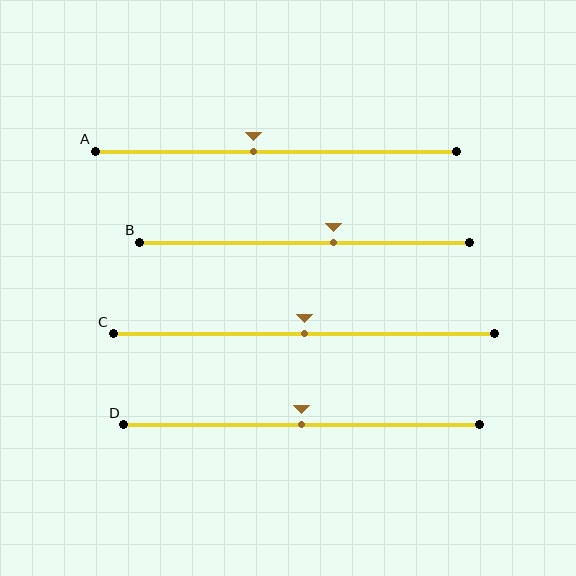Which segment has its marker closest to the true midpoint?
Segment C has its marker closest to the true midpoint.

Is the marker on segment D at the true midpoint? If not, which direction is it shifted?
Yes, the marker on segment D is at the true midpoint.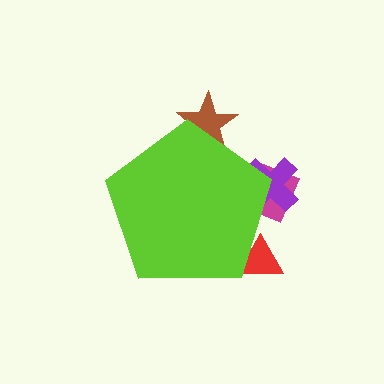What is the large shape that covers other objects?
A lime pentagon.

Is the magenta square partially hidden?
Yes, the magenta square is partially hidden behind the lime pentagon.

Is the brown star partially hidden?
Yes, the brown star is partially hidden behind the lime pentagon.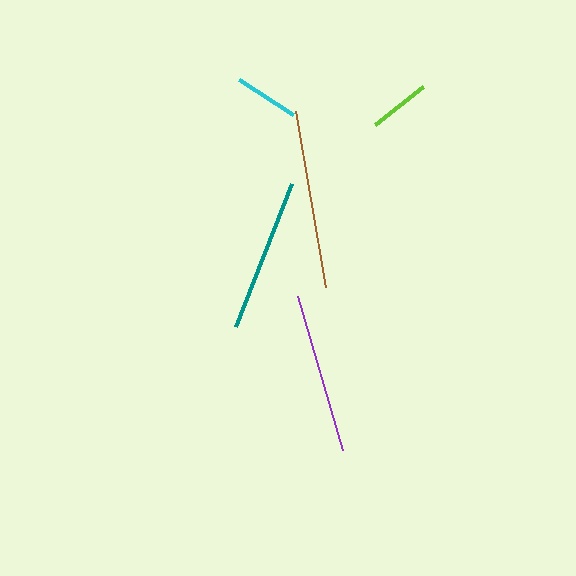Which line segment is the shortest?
The lime line is the shortest at approximately 61 pixels.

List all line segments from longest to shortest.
From longest to shortest: brown, purple, teal, cyan, lime.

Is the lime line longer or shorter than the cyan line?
The cyan line is longer than the lime line.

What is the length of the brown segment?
The brown segment is approximately 179 pixels long.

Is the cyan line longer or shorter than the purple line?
The purple line is longer than the cyan line.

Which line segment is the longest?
The brown line is the longest at approximately 179 pixels.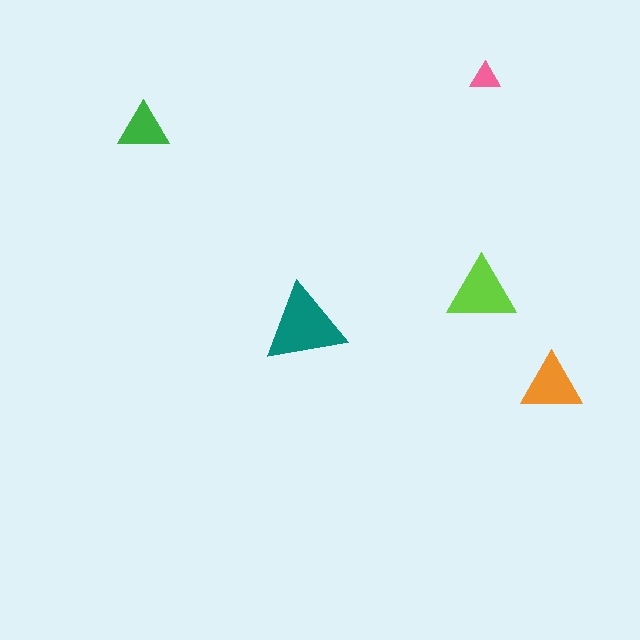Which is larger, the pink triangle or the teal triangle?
The teal one.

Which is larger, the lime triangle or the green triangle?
The lime one.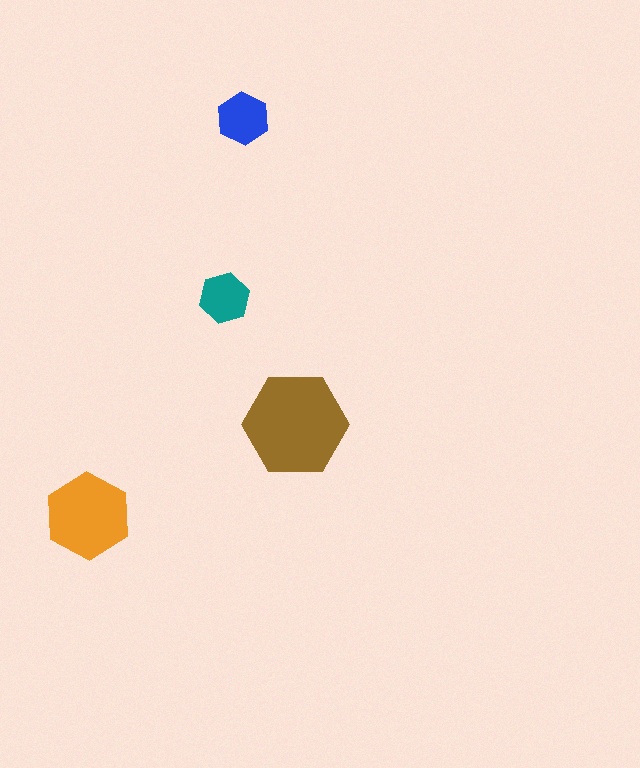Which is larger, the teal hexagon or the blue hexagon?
The blue one.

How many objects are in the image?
There are 4 objects in the image.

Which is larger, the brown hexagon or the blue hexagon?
The brown one.